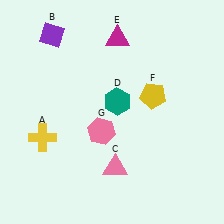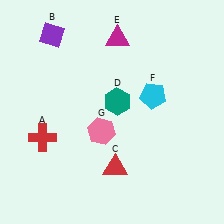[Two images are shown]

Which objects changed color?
A changed from yellow to red. C changed from pink to red. F changed from yellow to cyan.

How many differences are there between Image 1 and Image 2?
There are 3 differences between the two images.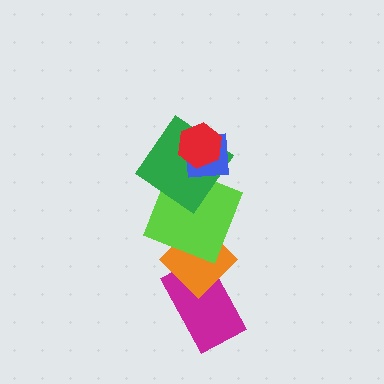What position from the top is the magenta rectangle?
The magenta rectangle is 6th from the top.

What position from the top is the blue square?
The blue square is 2nd from the top.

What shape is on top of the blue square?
The red hexagon is on top of the blue square.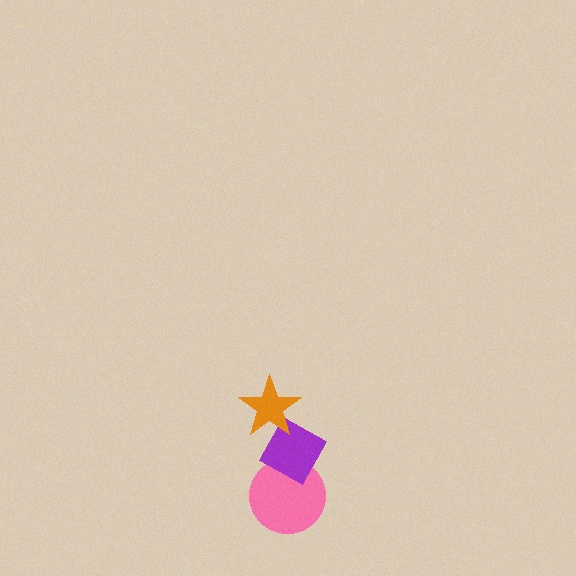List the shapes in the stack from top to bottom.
From top to bottom: the orange star, the purple diamond, the pink circle.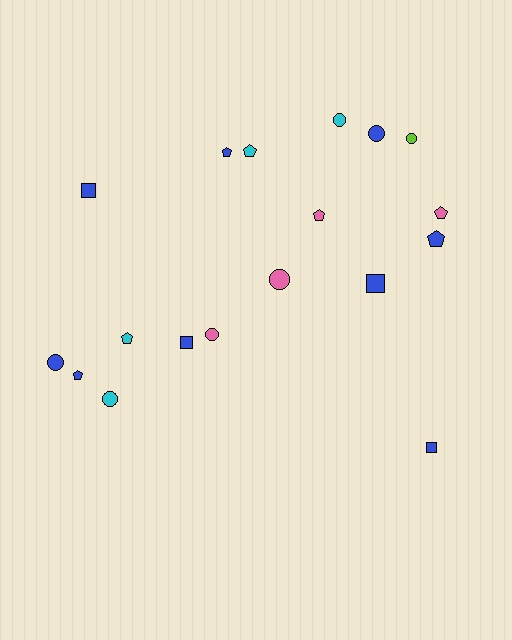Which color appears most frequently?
Blue, with 9 objects.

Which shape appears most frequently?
Pentagon, with 7 objects.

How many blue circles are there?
There are 2 blue circles.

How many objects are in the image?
There are 18 objects.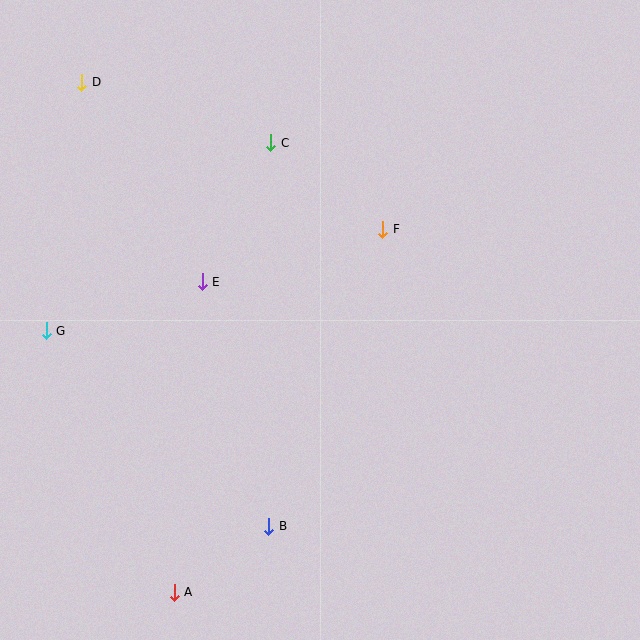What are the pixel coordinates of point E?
Point E is at (202, 282).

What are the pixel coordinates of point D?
Point D is at (82, 82).